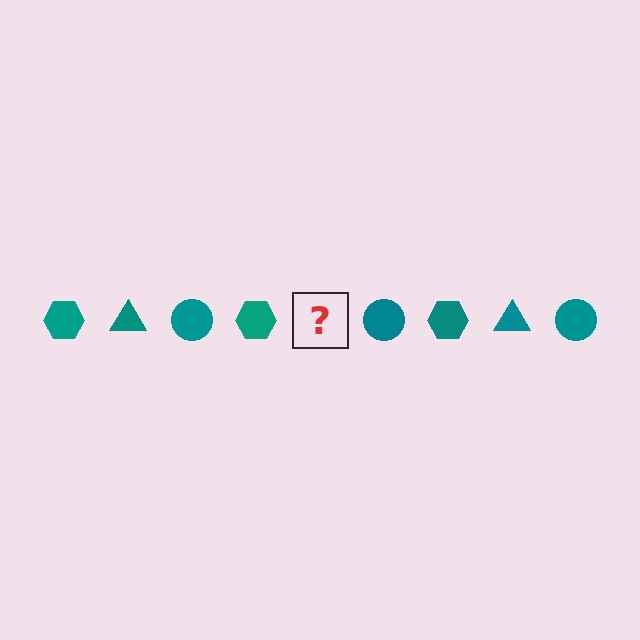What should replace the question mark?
The question mark should be replaced with a teal triangle.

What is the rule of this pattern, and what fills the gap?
The rule is that the pattern cycles through hexagon, triangle, circle shapes in teal. The gap should be filled with a teal triangle.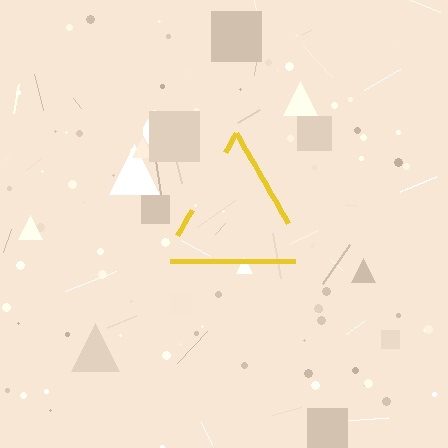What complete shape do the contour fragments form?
The contour fragments form a triangle.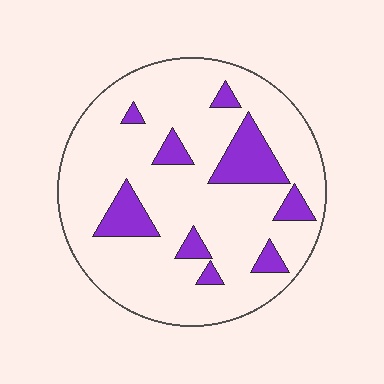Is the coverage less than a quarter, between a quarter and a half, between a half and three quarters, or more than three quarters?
Less than a quarter.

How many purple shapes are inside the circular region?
9.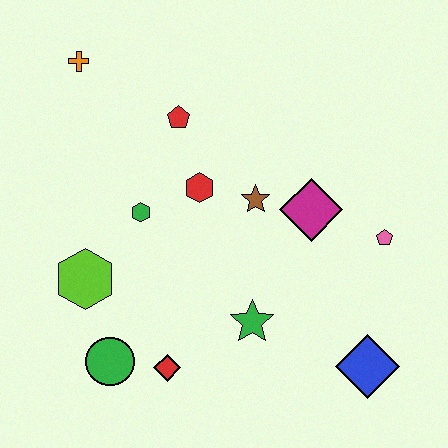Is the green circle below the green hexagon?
Yes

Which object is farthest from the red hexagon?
The blue diamond is farthest from the red hexagon.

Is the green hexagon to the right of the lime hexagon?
Yes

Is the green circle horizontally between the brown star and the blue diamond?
No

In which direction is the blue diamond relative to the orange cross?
The blue diamond is below the orange cross.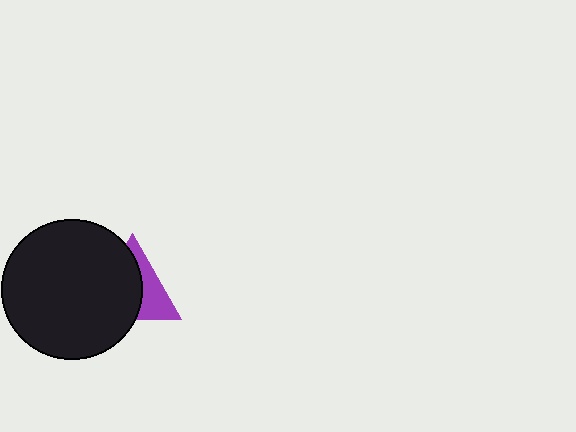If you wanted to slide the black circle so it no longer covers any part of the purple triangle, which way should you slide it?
Slide it left — that is the most direct way to separate the two shapes.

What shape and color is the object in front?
The object in front is a black circle.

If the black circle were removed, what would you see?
You would see the complete purple triangle.